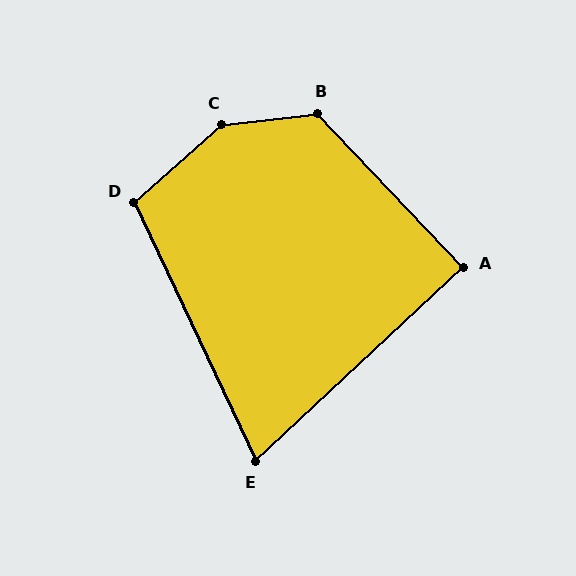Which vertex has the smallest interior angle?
E, at approximately 72 degrees.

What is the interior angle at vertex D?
Approximately 106 degrees (obtuse).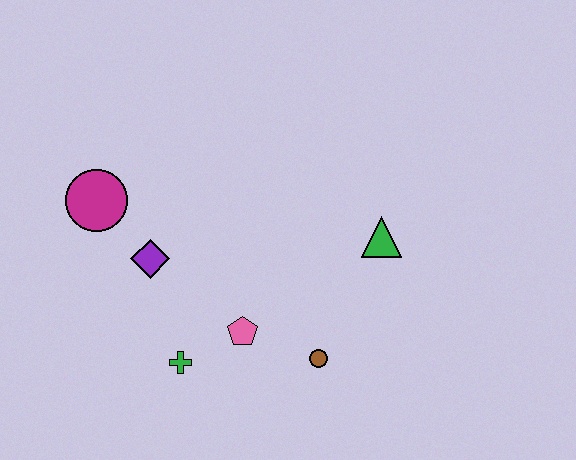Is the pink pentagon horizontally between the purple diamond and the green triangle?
Yes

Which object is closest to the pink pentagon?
The green cross is closest to the pink pentagon.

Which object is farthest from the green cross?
The green triangle is farthest from the green cross.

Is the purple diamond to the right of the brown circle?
No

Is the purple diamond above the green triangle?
No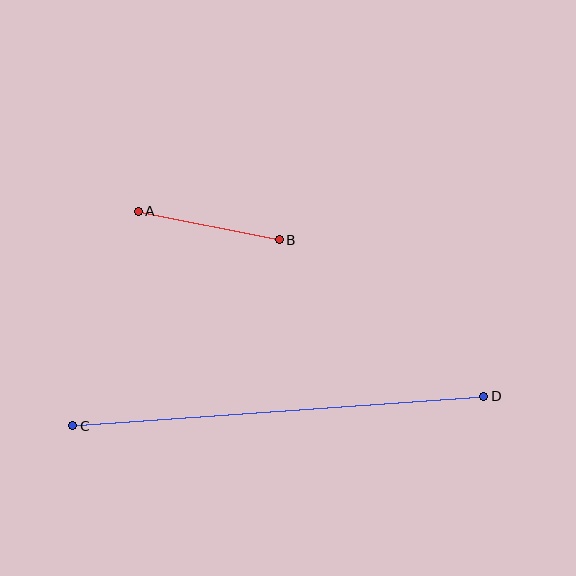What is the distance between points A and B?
The distance is approximately 144 pixels.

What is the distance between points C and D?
The distance is approximately 412 pixels.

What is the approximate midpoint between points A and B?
The midpoint is at approximately (209, 226) pixels.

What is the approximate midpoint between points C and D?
The midpoint is at approximately (278, 411) pixels.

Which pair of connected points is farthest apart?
Points C and D are farthest apart.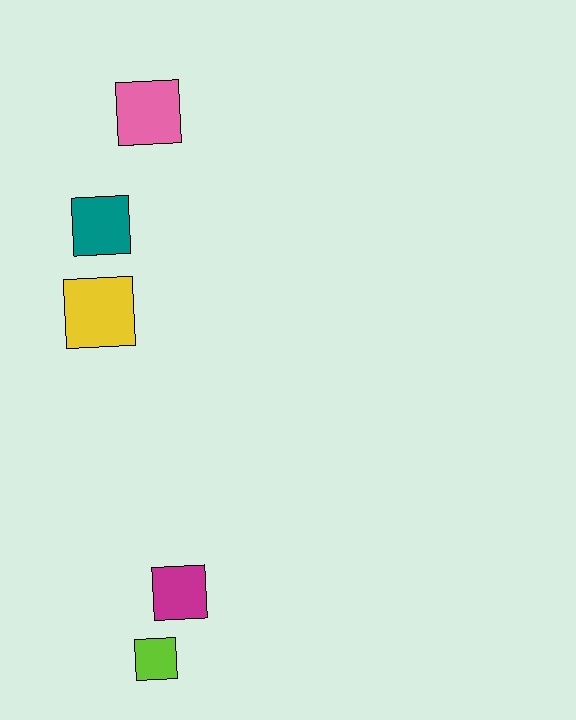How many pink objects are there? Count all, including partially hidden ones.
There is 1 pink object.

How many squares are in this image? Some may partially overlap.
There are 5 squares.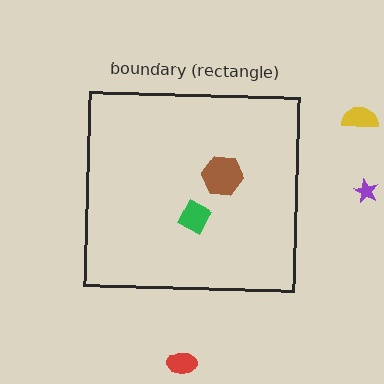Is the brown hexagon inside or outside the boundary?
Inside.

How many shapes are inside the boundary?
2 inside, 3 outside.